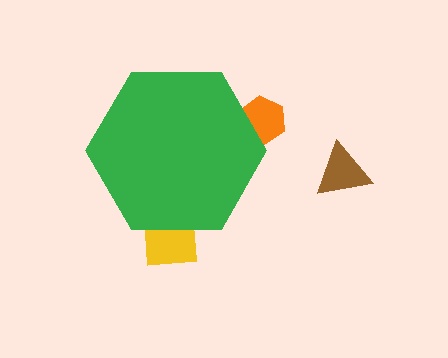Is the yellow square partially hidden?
Yes, the yellow square is partially hidden behind the green hexagon.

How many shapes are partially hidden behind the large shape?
2 shapes are partially hidden.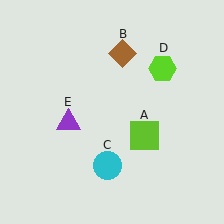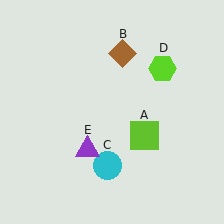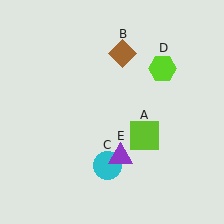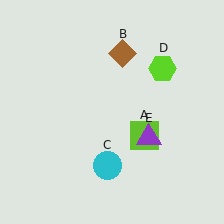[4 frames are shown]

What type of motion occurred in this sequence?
The purple triangle (object E) rotated counterclockwise around the center of the scene.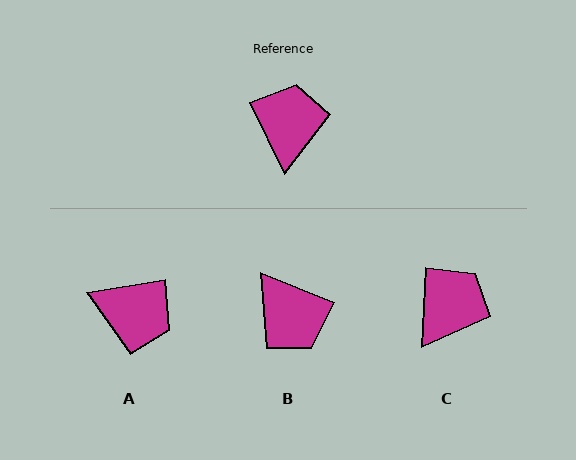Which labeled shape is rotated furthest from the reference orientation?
B, about 138 degrees away.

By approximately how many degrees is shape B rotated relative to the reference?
Approximately 138 degrees clockwise.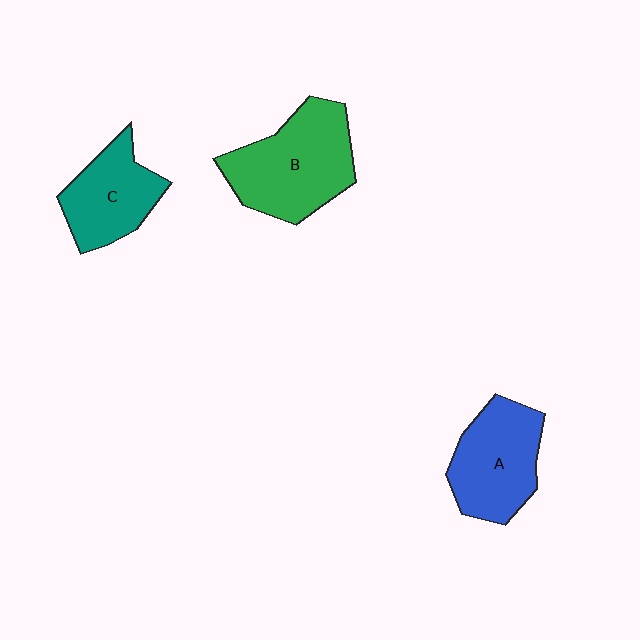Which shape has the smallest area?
Shape C (teal).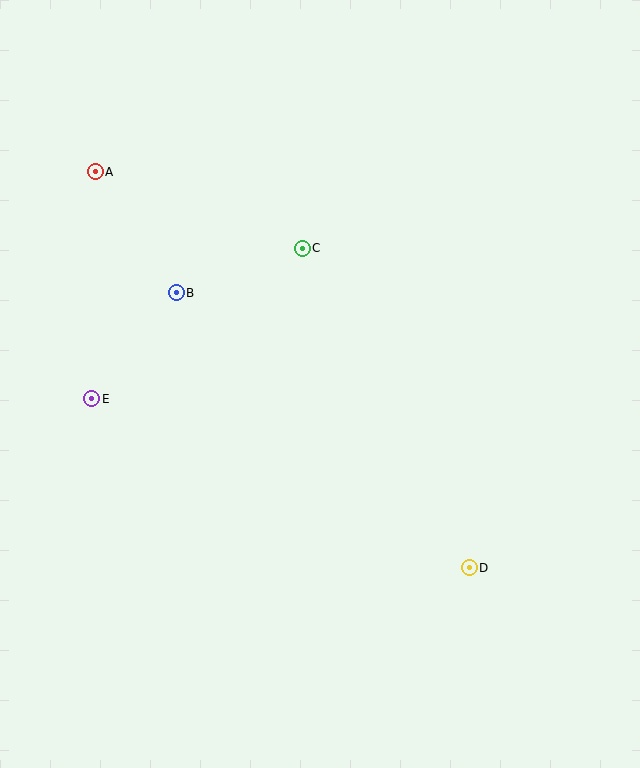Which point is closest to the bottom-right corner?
Point D is closest to the bottom-right corner.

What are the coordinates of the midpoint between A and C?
The midpoint between A and C is at (199, 210).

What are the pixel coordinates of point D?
Point D is at (469, 568).